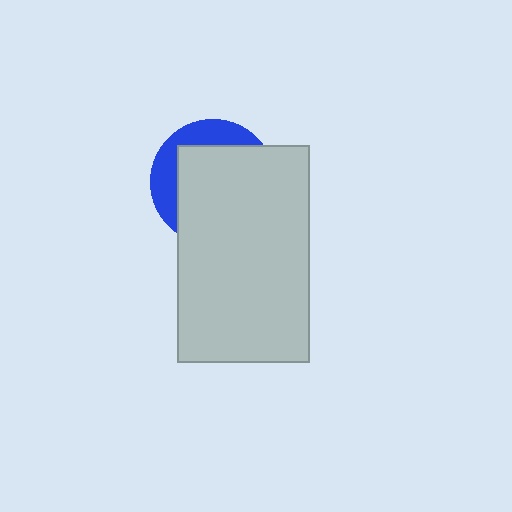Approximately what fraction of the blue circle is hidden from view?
Roughly 70% of the blue circle is hidden behind the light gray rectangle.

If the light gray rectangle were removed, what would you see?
You would see the complete blue circle.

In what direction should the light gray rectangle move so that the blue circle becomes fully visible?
The light gray rectangle should move toward the lower-right. That is the shortest direction to clear the overlap and leave the blue circle fully visible.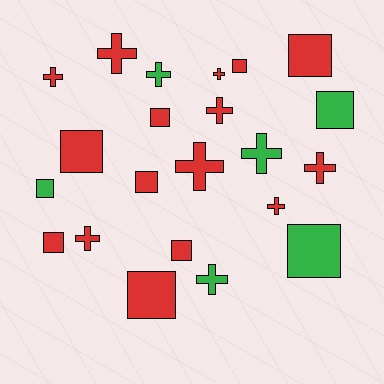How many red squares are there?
There are 8 red squares.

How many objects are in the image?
There are 22 objects.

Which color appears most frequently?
Red, with 16 objects.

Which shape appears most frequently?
Square, with 11 objects.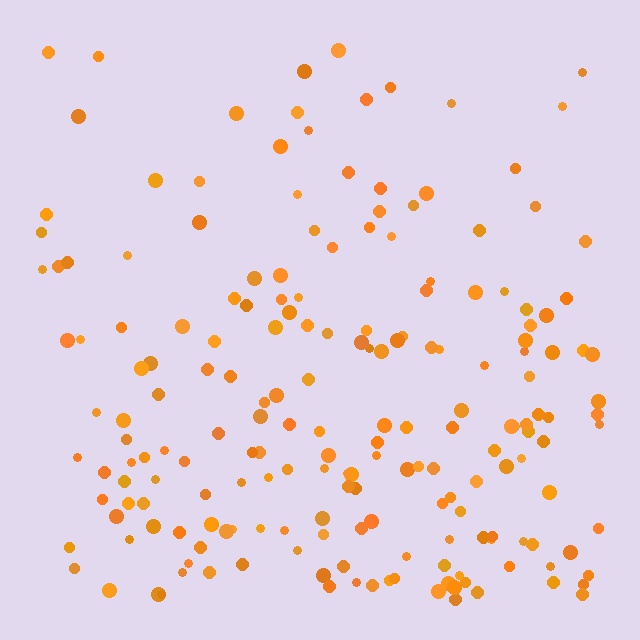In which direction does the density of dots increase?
From top to bottom, with the bottom side densest.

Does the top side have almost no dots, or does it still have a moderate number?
Still a moderate number, just noticeably fewer than the bottom.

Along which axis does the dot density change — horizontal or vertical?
Vertical.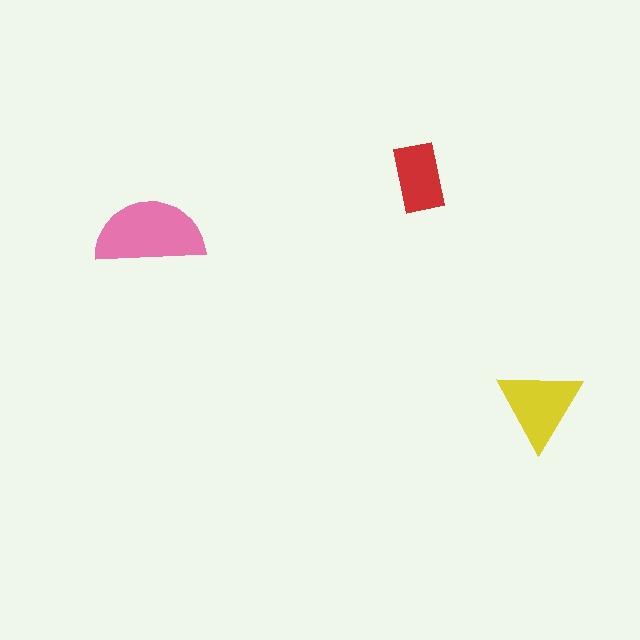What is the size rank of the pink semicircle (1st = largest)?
1st.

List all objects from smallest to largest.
The red rectangle, the yellow triangle, the pink semicircle.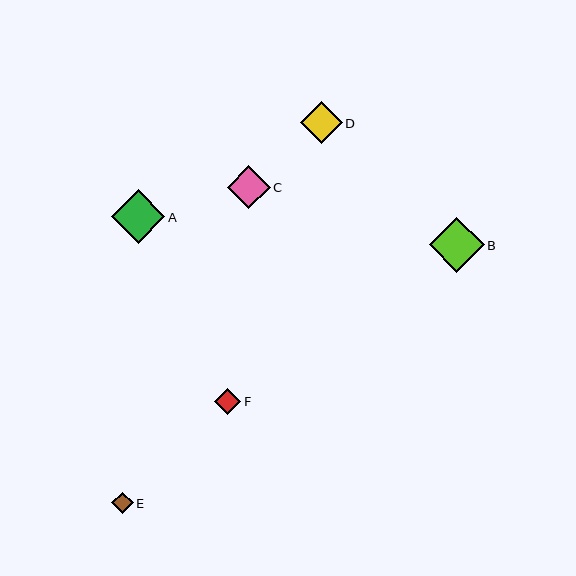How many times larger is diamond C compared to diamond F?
Diamond C is approximately 1.6 times the size of diamond F.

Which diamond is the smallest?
Diamond E is the smallest with a size of approximately 21 pixels.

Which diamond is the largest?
Diamond B is the largest with a size of approximately 54 pixels.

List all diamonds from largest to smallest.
From largest to smallest: B, A, C, D, F, E.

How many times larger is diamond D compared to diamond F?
Diamond D is approximately 1.6 times the size of diamond F.